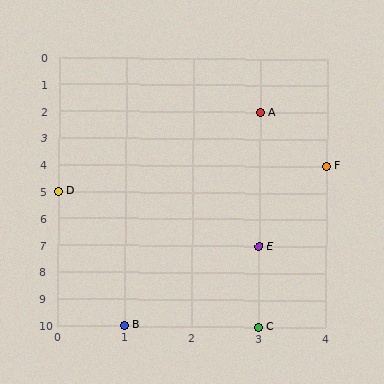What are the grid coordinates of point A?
Point A is at grid coordinates (3, 2).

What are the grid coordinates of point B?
Point B is at grid coordinates (1, 10).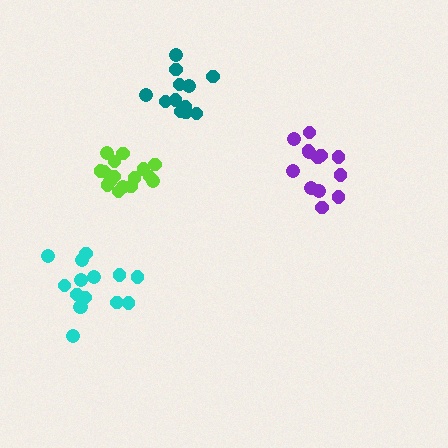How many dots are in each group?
Group 1: 15 dots, Group 2: 13 dots, Group 3: 12 dots, Group 4: 16 dots (56 total).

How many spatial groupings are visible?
There are 4 spatial groupings.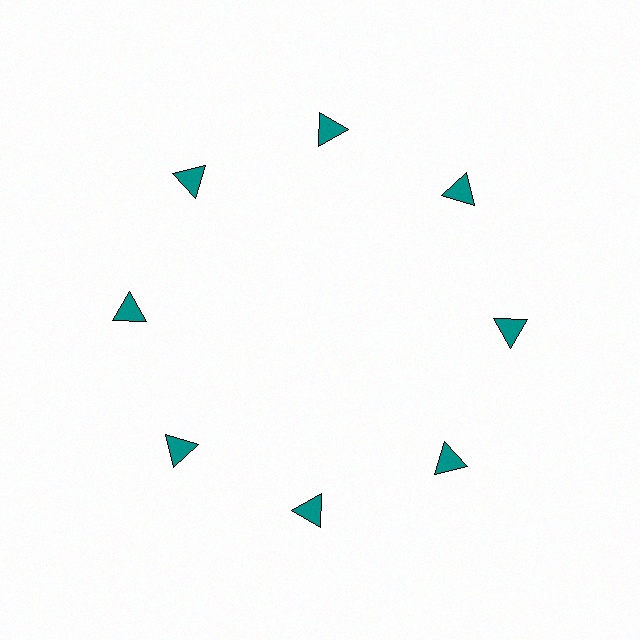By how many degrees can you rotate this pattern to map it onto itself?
The pattern maps onto itself every 45 degrees of rotation.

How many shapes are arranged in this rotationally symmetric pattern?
There are 8 shapes, arranged in 8 groups of 1.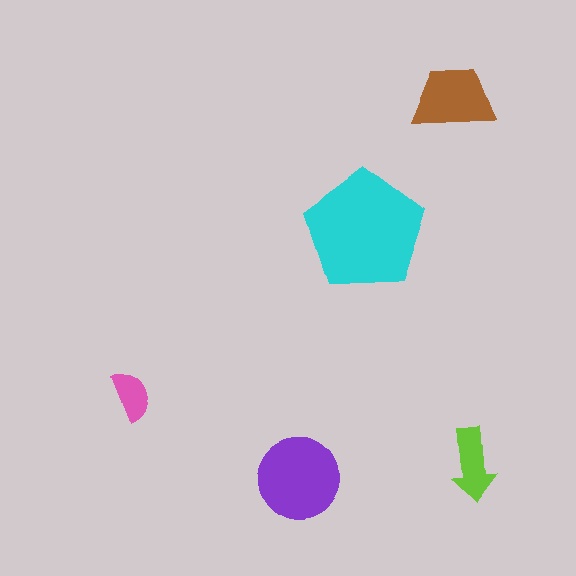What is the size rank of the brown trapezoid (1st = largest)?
3rd.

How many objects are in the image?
There are 5 objects in the image.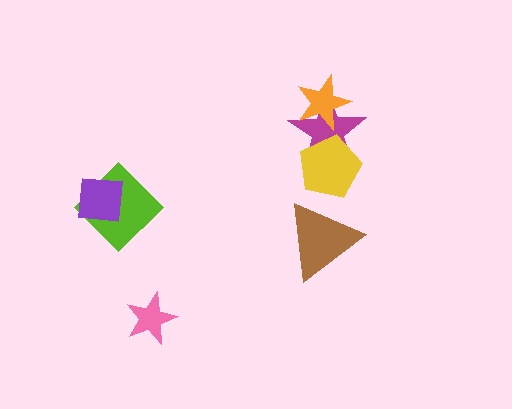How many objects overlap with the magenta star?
2 objects overlap with the magenta star.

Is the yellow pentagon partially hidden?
No, no other shape covers it.